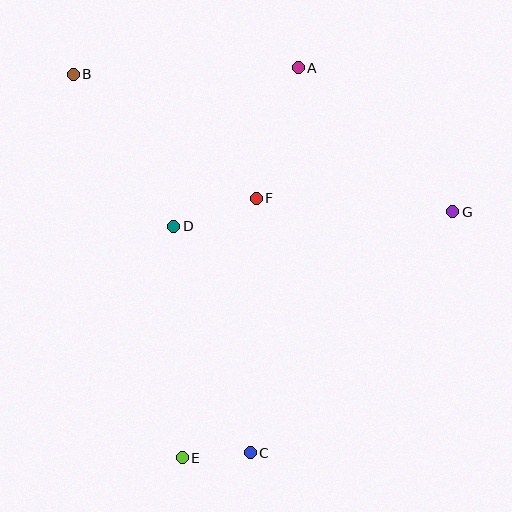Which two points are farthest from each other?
Points B and C are farthest from each other.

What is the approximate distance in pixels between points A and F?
The distance between A and F is approximately 137 pixels.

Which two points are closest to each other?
Points C and E are closest to each other.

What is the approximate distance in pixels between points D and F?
The distance between D and F is approximately 87 pixels.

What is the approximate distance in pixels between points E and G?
The distance between E and G is approximately 365 pixels.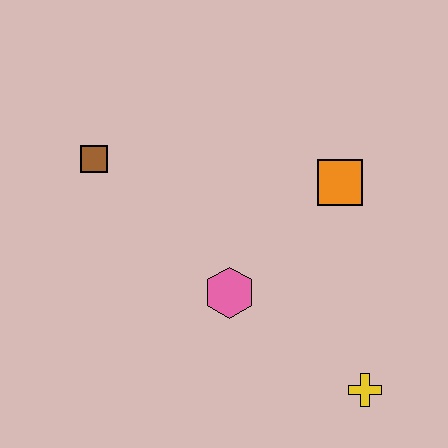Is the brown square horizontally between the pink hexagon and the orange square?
No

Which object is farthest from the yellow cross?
The brown square is farthest from the yellow cross.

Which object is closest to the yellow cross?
The pink hexagon is closest to the yellow cross.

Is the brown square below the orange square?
No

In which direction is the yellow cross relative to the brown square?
The yellow cross is to the right of the brown square.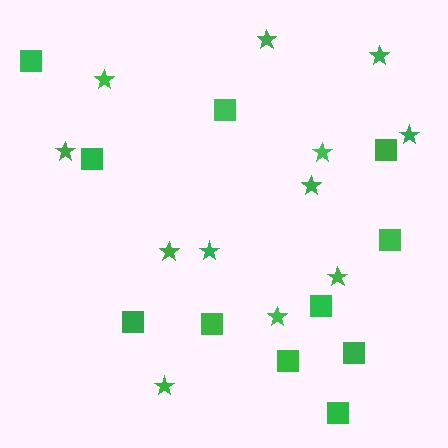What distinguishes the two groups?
There are 2 groups: one group of squares (11) and one group of stars (12).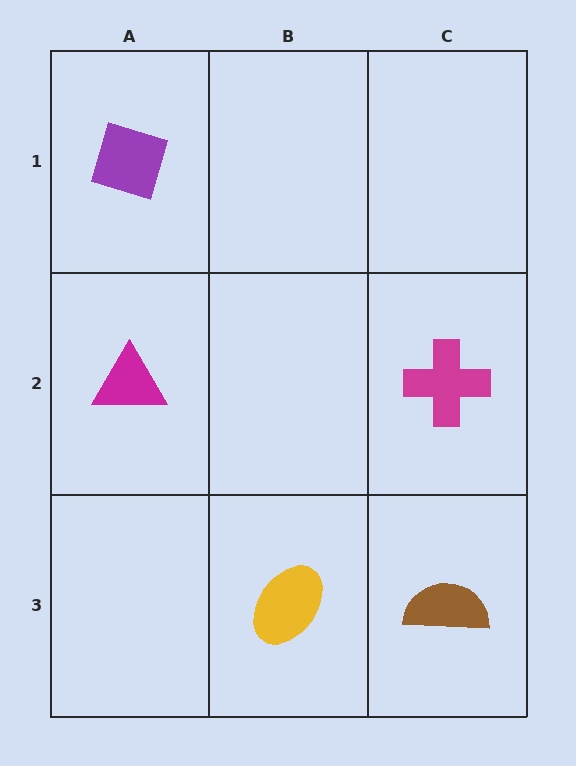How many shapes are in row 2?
2 shapes.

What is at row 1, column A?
A purple diamond.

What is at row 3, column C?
A brown semicircle.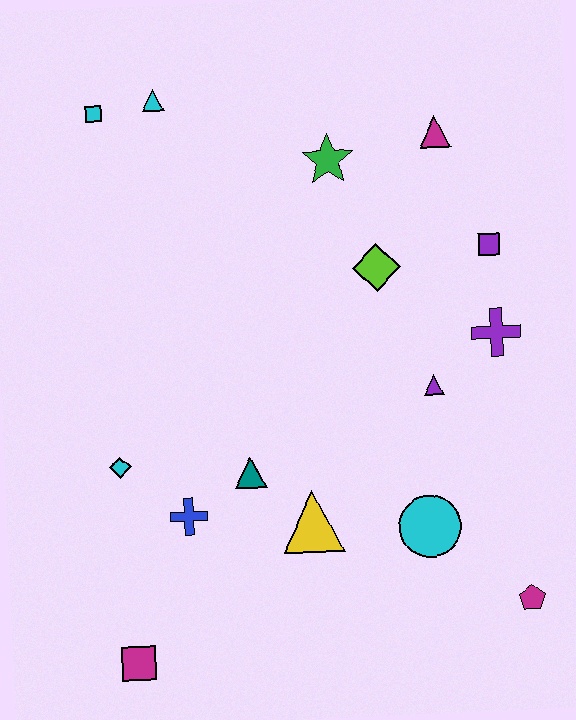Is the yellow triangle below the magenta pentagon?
No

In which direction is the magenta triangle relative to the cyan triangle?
The magenta triangle is to the right of the cyan triangle.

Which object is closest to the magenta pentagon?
The cyan circle is closest to the magenta pentagon.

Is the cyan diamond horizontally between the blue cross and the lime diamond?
No